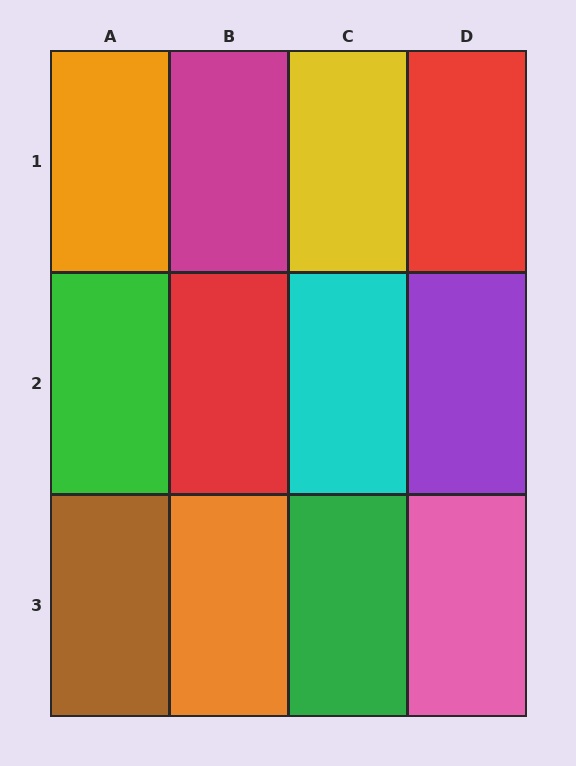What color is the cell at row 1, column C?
Yellow.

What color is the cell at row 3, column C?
Green.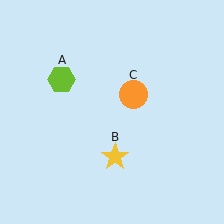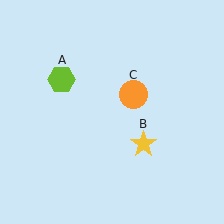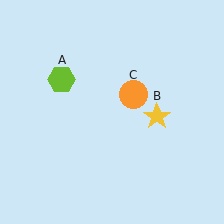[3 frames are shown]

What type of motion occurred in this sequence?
The yellow star (object B) rotated counterclockwise around the center of the scene.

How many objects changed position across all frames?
1 object changed position: yellow star (object B).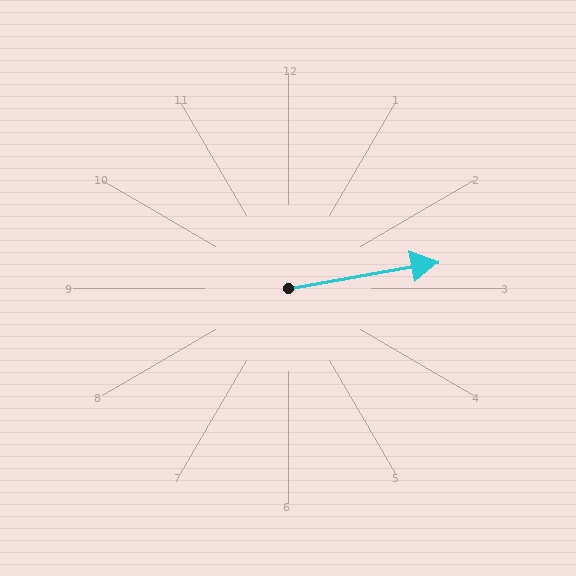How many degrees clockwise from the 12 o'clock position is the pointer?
Approximately 80 degrees.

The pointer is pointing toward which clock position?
Roughly 3 o'clock.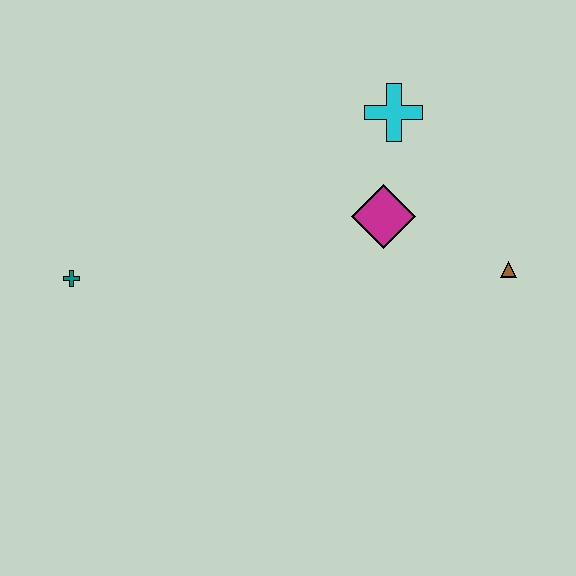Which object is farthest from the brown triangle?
The teal cross is farthest from the brown triangle.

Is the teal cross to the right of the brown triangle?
No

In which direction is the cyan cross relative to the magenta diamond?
The cyan cross is above the magenta diamond.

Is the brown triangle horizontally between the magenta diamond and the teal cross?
No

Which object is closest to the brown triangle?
The magenta diamond is closest to the brown triangle.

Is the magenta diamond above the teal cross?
Yes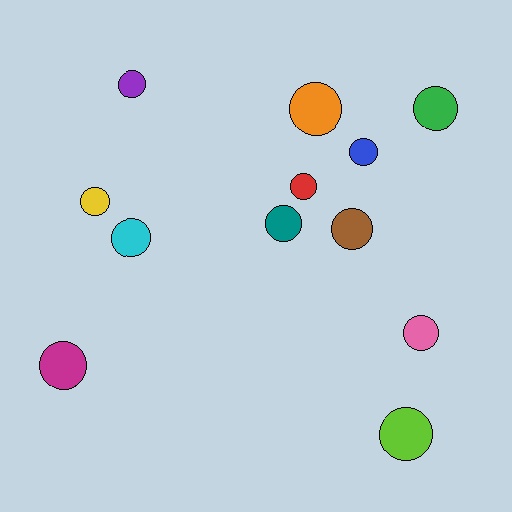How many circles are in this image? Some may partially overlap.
There are 12 circles.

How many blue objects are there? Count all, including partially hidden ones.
There is 1 blue object.